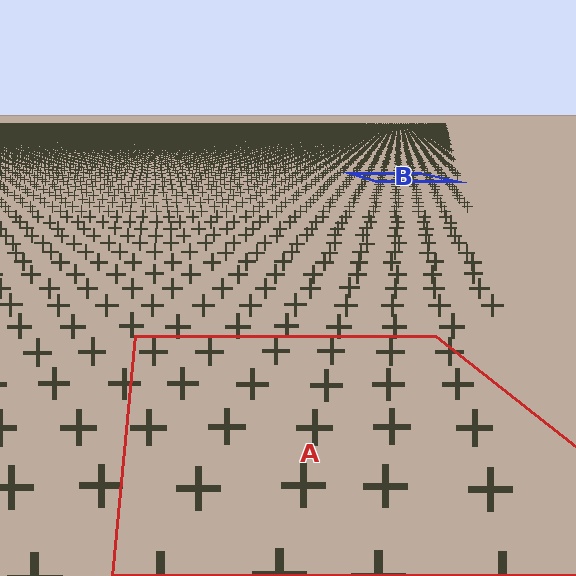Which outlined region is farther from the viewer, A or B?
Region B is farther from the viewer — the texture elements inside it appear smaller and more densely packed.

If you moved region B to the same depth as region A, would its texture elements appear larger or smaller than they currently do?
They would appear larger. At a closer depth, the same texture elements are projected at a bigger on-screen size.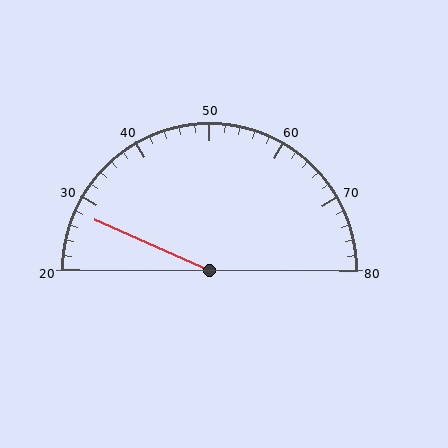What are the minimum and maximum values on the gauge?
The gauge ranges from 20 to 80.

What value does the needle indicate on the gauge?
The needle indicates approximately 28.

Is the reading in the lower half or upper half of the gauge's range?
The reading is in the lower half of the range (20 to 80).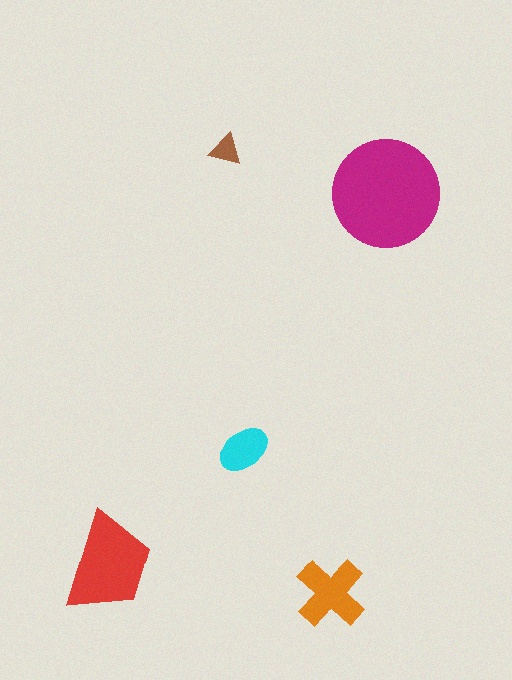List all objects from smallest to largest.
The brown triangle, the cyan ellipse, the orange cross, the red trapezoid, the magenta circle.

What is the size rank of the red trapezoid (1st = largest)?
2nd.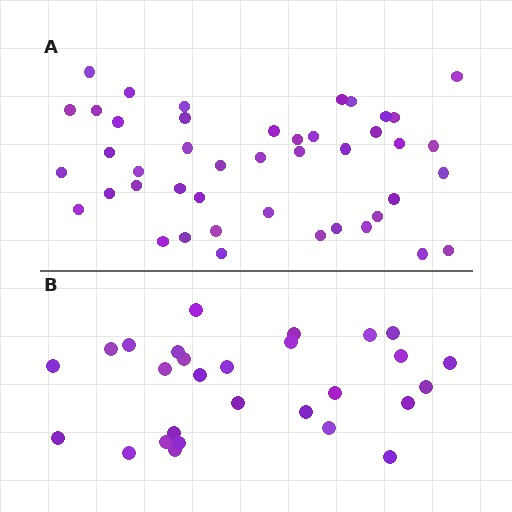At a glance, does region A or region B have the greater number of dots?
Region A (the top region) has more dots.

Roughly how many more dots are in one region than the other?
Region A has approximately 15 more dots than region B.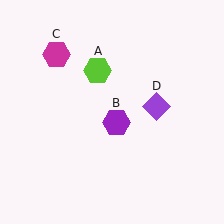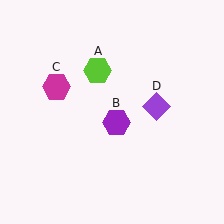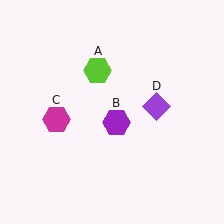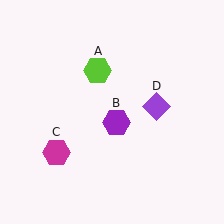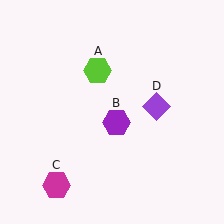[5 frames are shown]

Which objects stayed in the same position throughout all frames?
Lime hexagon (object A) and purple hexagon (object B) and purple diamond (object D) remained stationary.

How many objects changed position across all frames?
1 object changed position: magenta hexagon (object C).